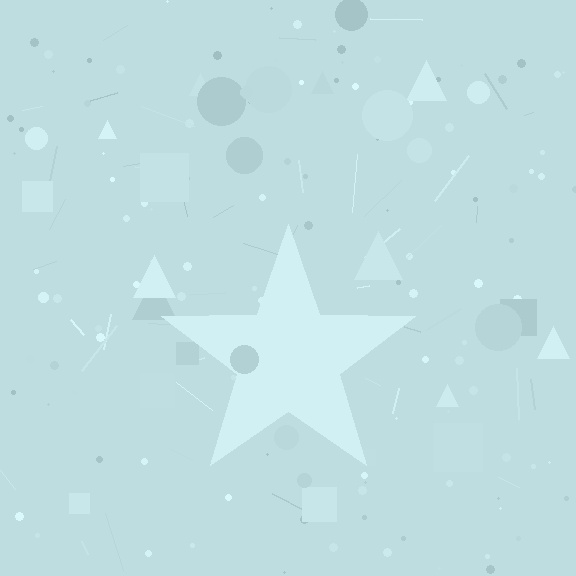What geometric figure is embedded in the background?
A star is embedded in the background.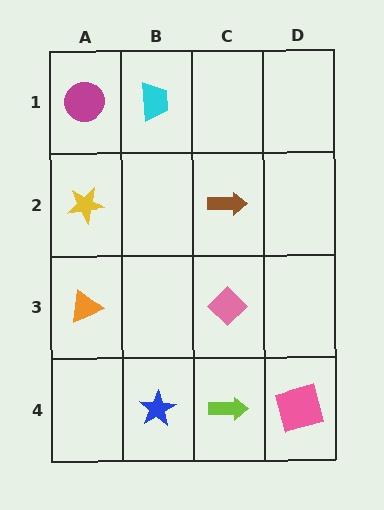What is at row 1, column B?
A cyan trapezoid.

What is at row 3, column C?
A pink diamond.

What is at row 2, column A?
A yellow star.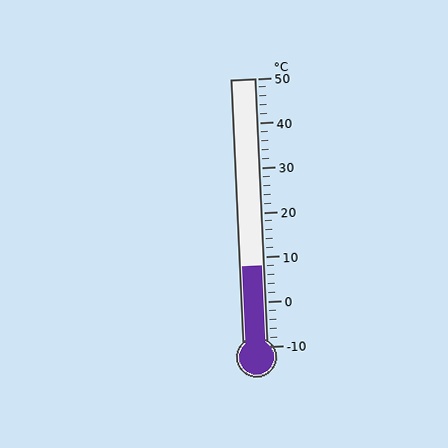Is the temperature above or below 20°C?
The temperature is below 20°C.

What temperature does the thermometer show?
The thermometer shows approximately 8°C.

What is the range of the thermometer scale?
The thermometer scale ranges from -10°C to 50°C.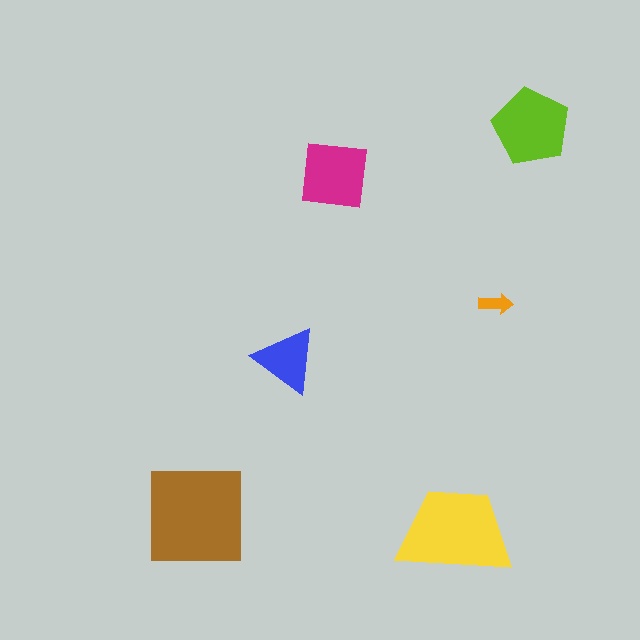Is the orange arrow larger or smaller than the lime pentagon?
Smaller.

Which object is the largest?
The brown square.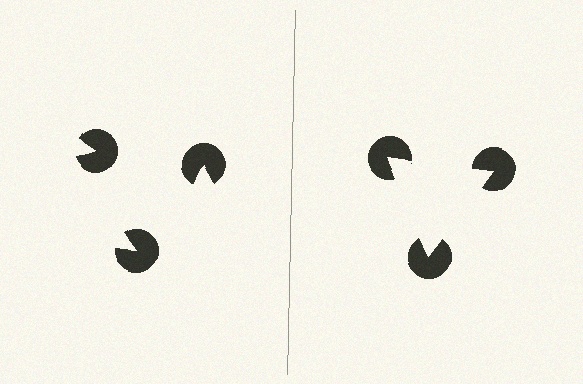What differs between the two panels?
The pac-man discs are positioned identically on both sides; only the wedge orientations differ. On the right they align to a triangle; on the left they are misaligned.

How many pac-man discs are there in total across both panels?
6 — 3 on each side.